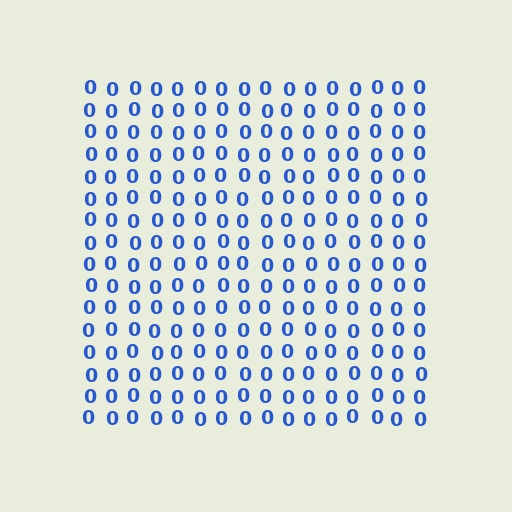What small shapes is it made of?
It is made of small digit 0's.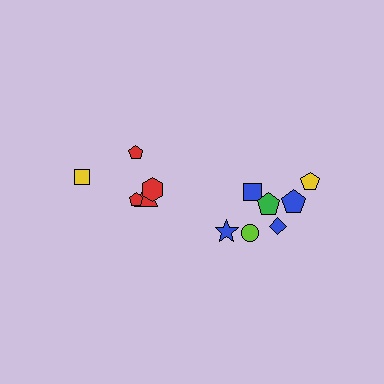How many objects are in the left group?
There are 5 objects.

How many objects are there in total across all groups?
There are 12 objects.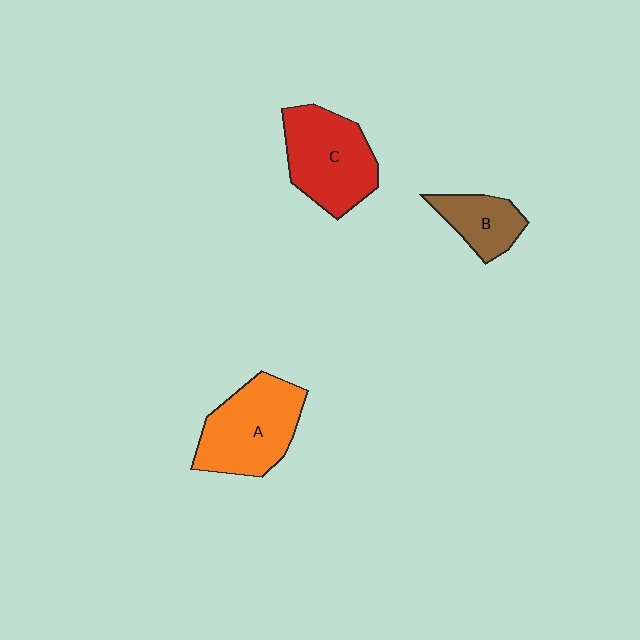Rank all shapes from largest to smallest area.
From largest to smallest: A (orange), C (red), B (brown).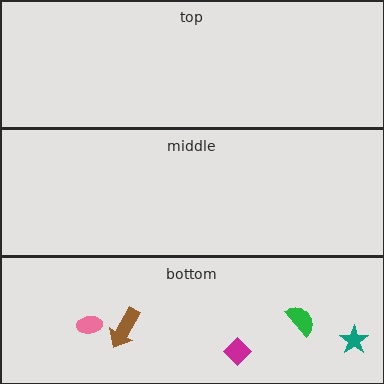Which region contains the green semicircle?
The bottom region.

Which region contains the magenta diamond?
The bottom region.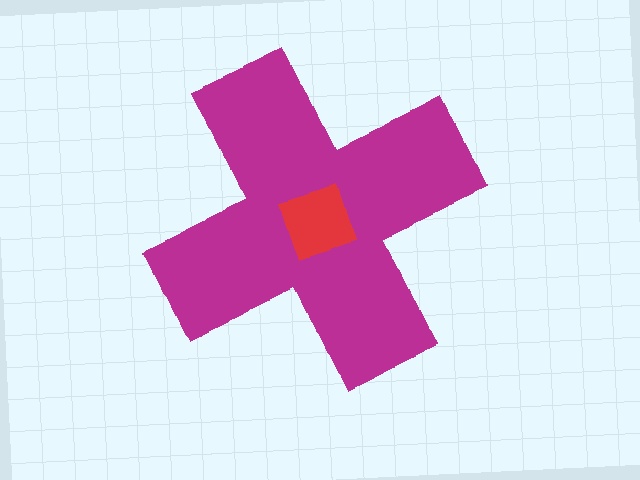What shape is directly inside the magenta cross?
The red diamond.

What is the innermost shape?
The red diamond.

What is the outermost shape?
The magenta cross.